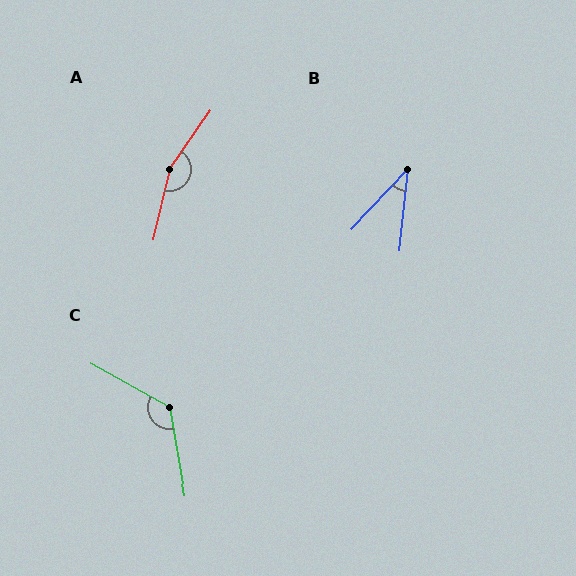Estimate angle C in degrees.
Approximately 129 degrees.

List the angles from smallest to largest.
B (37°), C (129°), A (158°).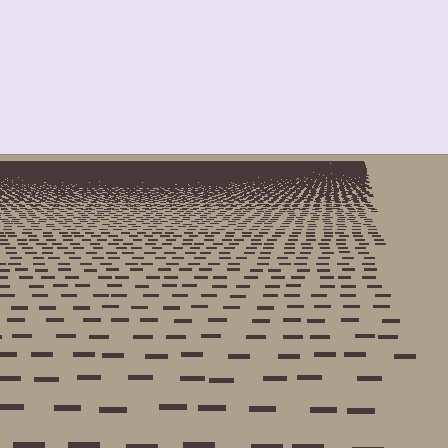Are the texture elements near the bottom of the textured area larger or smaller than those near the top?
Larger. Near the bottom, elements are closer to the viewer and appear at a bigger on-screen size.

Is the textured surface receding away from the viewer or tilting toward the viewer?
The surface is receding away from the viewer. Texture elements get smaller and denser toward the top.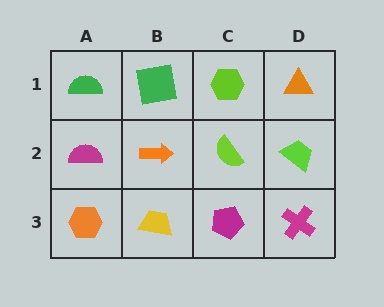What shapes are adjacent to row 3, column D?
A lime trapezoid (row 2, column D), a magenta pentagon (row 3, column C).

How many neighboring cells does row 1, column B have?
3.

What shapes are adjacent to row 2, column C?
A lime hexagon (row 1, column C), a magenta pentagon (row 3, column C), an orange arrow (row 2, column B), a lime trapezoid (row 2, column D).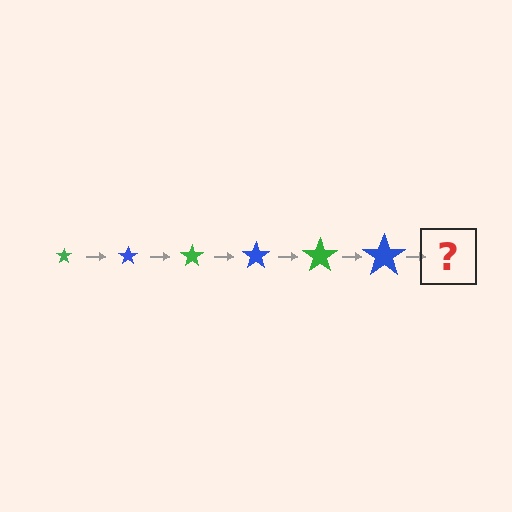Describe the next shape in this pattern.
It should be a green star, larger than the previous one.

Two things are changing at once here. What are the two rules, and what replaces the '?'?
The two rules are that the star grows larger each step and the color cycles through green and blue. The '?' should be a green star, larger than the previous one.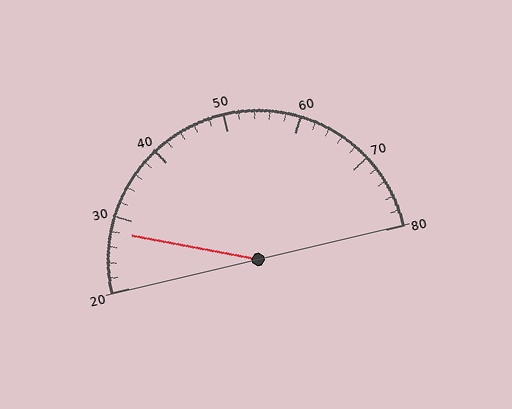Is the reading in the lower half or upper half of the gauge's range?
The reading is in the lower half of the range (20 to 80).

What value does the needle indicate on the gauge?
The needle indicates approximately 28.